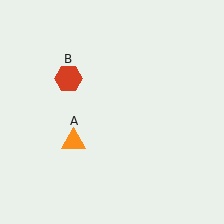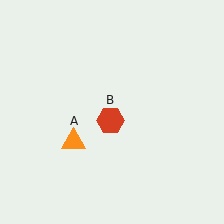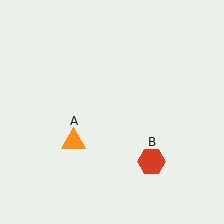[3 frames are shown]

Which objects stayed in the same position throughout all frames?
Orange triangle (object A) remained stationary.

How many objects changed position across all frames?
1 object changed position: red hexagon (object B).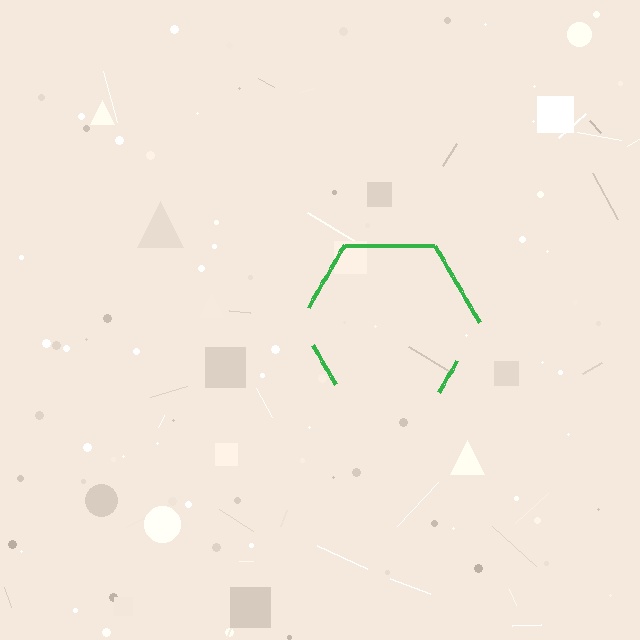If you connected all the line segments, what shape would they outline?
They would outline a hexagon.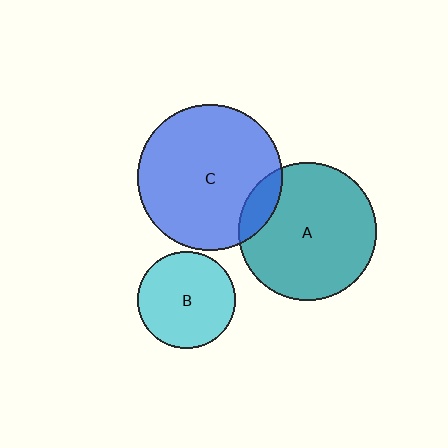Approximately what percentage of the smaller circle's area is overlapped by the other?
Approximately 10%.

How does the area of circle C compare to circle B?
Approximately 2.2 times.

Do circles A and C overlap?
Yes.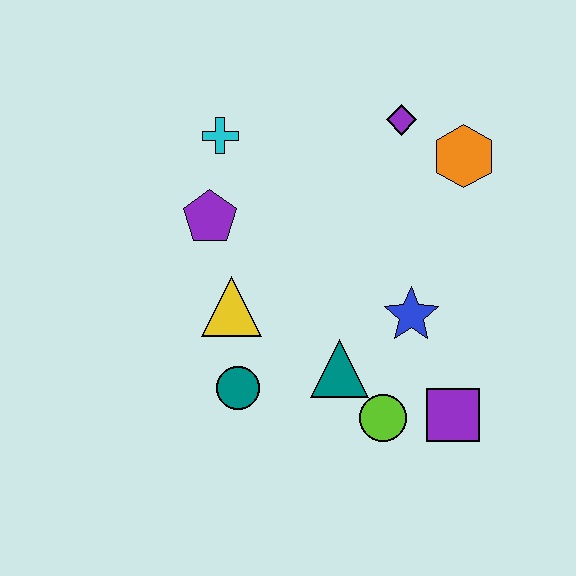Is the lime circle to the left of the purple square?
Yes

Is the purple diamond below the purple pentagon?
No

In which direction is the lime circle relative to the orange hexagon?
The lime circle is below the orange hexagon.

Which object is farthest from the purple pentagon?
The purple square is farthest from the purple pentagon.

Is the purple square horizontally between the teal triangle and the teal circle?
No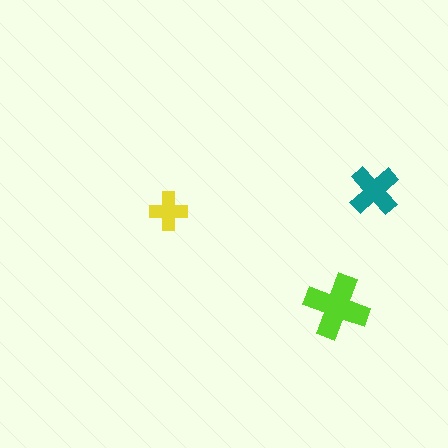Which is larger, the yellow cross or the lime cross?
The lime one.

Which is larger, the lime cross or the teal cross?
The lime one.